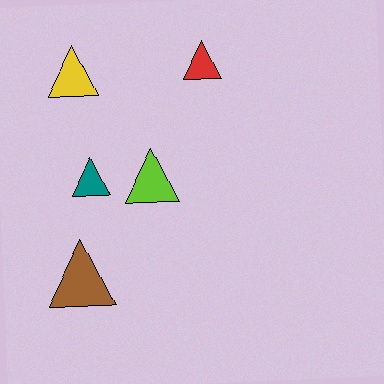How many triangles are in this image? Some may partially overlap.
There are 5 triangles.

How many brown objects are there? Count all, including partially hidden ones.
There is 1 brown object.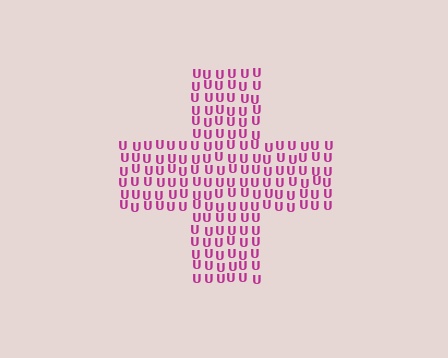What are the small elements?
The small elements are letter U's.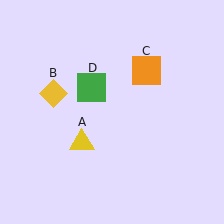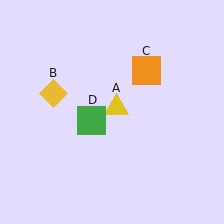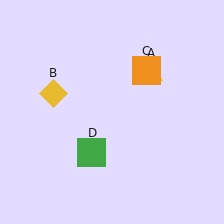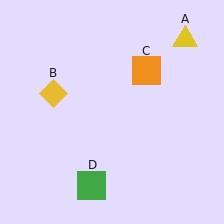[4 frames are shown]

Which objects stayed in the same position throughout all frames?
Yellow diamond (object B) and orange square (object C) remained stationary.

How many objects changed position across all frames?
2 objects changed position: yellow triangle (object A), green square (object D).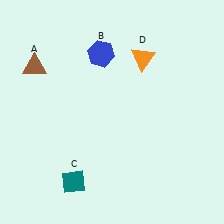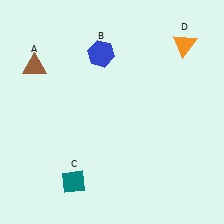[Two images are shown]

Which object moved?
The orange triangle (D) moved right.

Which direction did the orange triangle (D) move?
The orange triangle (D) moved right.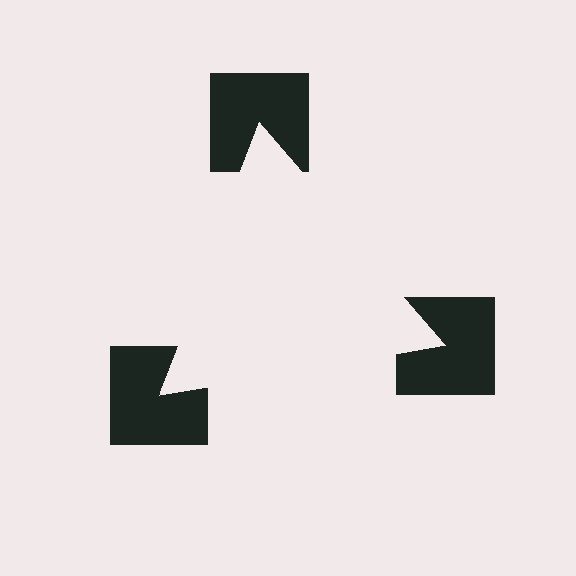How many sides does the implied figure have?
3 sides.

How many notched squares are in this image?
There are 3 — one at each vertex of the illusory triangle.